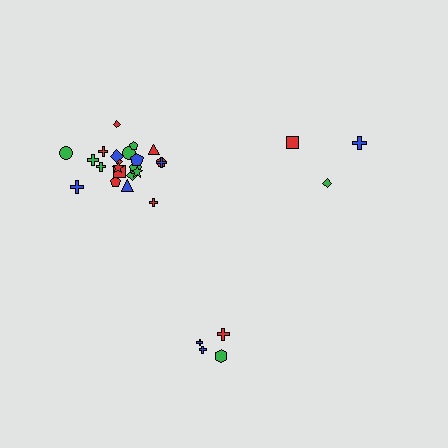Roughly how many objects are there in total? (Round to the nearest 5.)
Roughly 30 objects in total.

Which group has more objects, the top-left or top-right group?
The top-left group.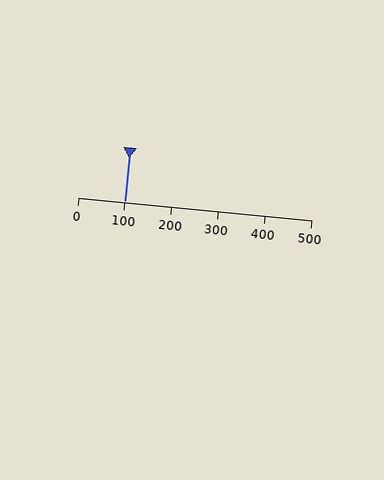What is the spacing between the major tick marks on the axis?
The major ticks are spaced 100 apart.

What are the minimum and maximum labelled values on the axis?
The axis runs from 0 to 500.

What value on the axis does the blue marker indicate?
The marker indicates approximately 100.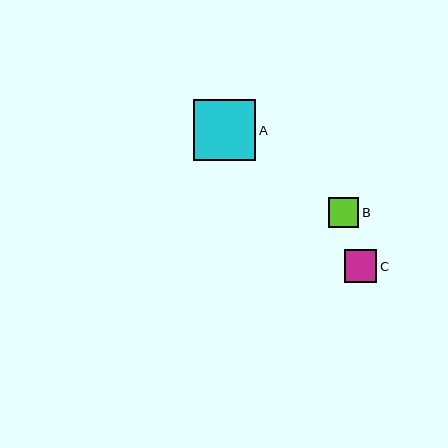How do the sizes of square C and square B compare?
Square C and square B are approximately the same size.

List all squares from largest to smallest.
From largest to smallest: A, C, B.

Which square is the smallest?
Square B is the smallest with a size of approximately 30 pixels.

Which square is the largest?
Square A is the largest with a size of approximately 62 pixels.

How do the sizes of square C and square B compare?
Square C and square B are approximately the same size.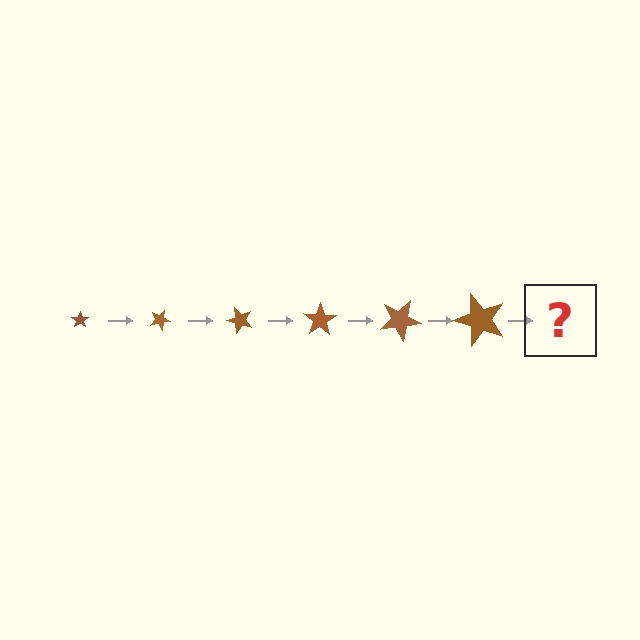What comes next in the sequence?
The next element should be a star, larger than the previous one and rotated 150 degrees from the start.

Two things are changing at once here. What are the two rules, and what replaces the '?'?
The two rules are that the star grows larger each step and it rotates 25 degrees each step. The '?' should be a star, larger than the previous one and rotated 150 degrees from the start.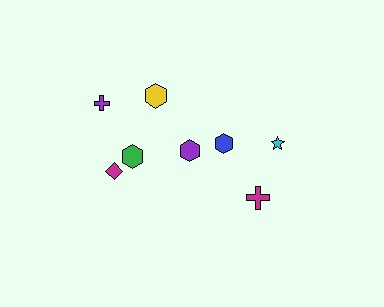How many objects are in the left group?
There are 5 objects.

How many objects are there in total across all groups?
There are 8 objects.